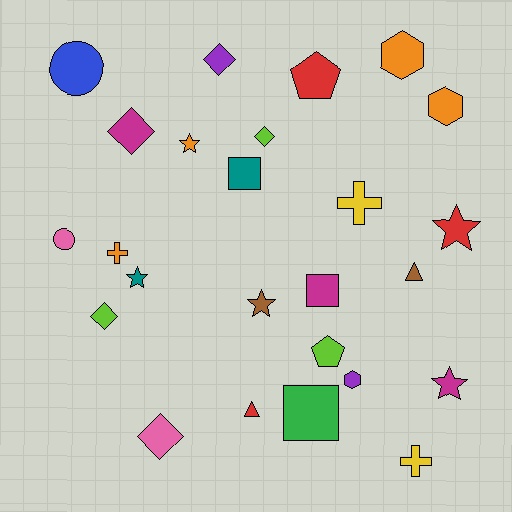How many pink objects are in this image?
There are 2 pink objects.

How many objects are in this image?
There are 25 objects.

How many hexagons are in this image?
There are 3 hexagons.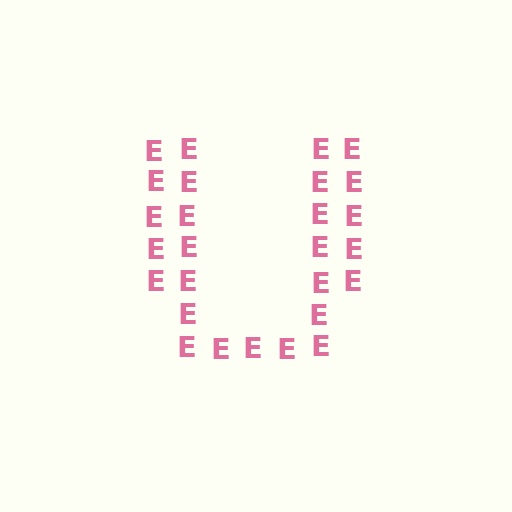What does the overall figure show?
The overall figure shows the letter U.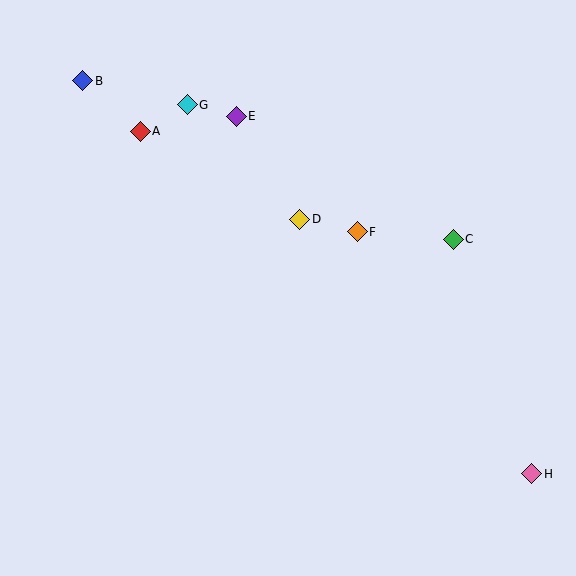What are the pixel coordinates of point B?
Point B is at (83, 81).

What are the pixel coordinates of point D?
Point D is at (300, 219).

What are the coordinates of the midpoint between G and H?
The midpoint between G and H is at (360, 289).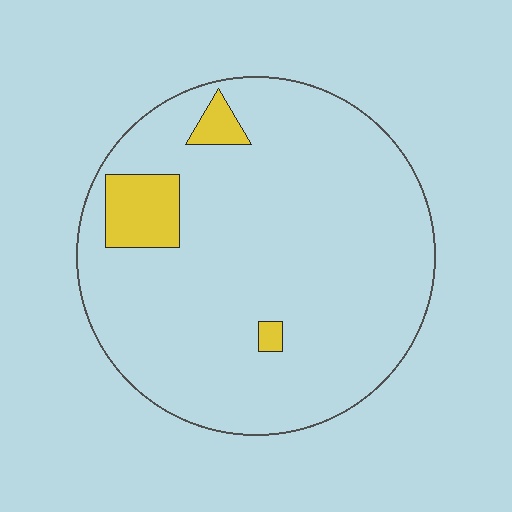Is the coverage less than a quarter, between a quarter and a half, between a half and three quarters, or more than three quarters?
Less than a quarter.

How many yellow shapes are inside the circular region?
3.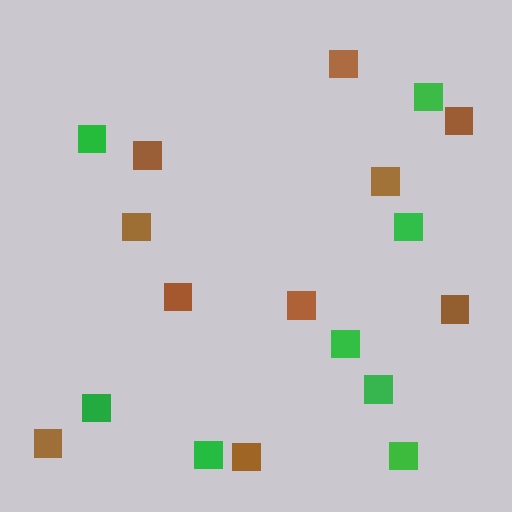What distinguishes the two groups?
There are 2 groups: one group of green squares (8) and one group of brown squares (10).